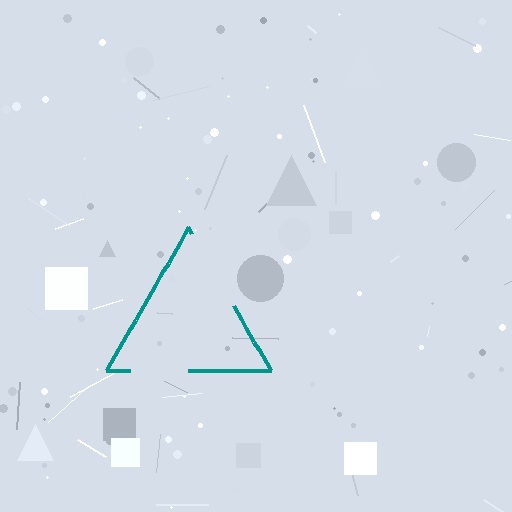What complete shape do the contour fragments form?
The contour fragments form a triangle.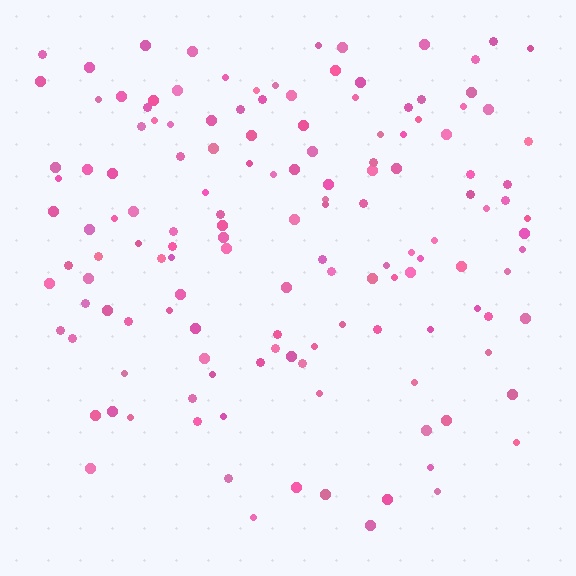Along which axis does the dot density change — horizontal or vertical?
Vertical.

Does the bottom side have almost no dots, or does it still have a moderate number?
Still a moderate number, just noticeably fewer than the top.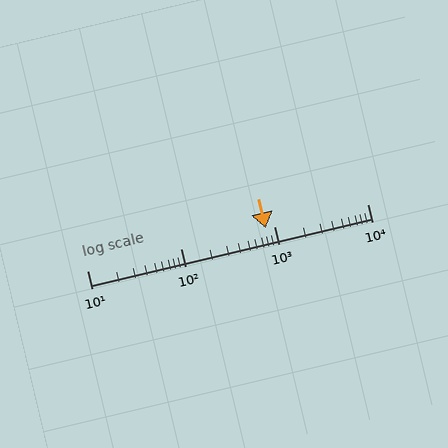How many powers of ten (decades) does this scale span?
The scale spans 3 decades, from 10 to 10000.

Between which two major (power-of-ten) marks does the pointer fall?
The pointer is between 100 and 1000.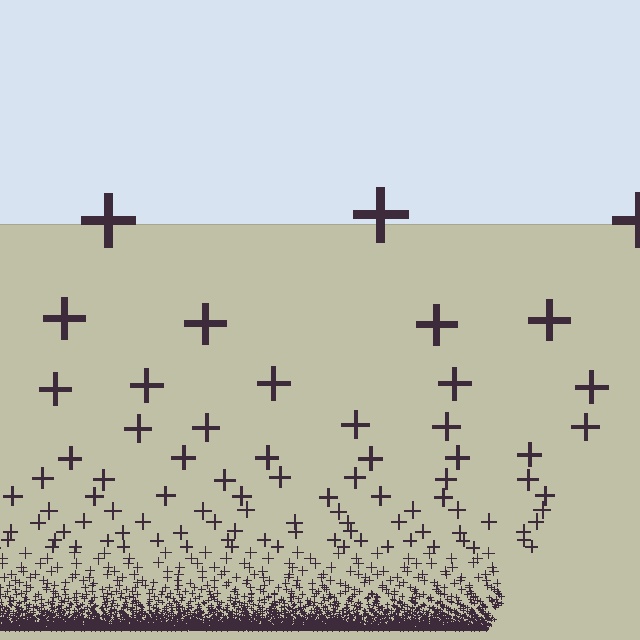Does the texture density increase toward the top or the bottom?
Density increases toward the bottom.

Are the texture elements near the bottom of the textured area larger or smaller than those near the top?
Smaller. The gradient is inverted — elements near the bottom are smaller and denser.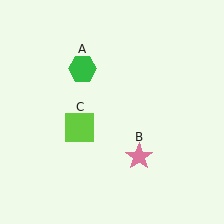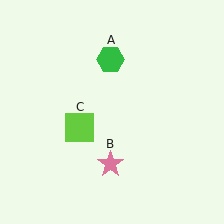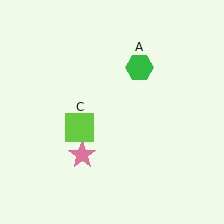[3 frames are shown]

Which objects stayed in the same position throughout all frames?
Lime square (object C) remained stationary.